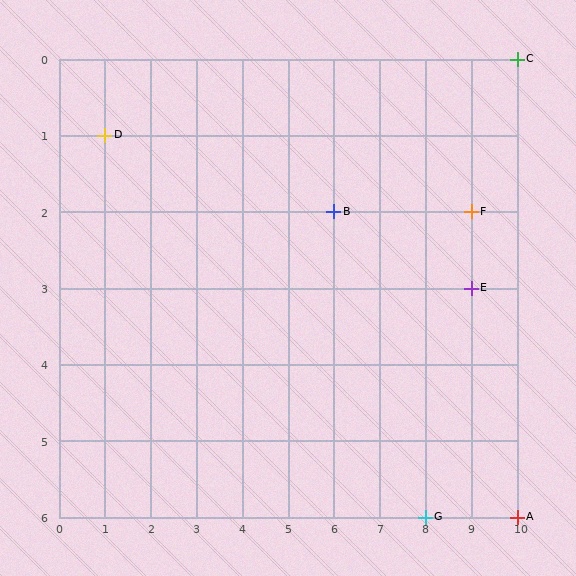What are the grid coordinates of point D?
Point D is at grid coordinates (1, 1).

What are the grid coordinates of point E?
Point E is at grid coordinates (9, 3).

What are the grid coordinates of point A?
Point A is at grid coordinates (10, 6).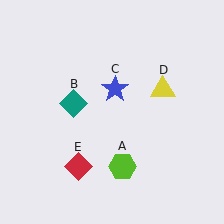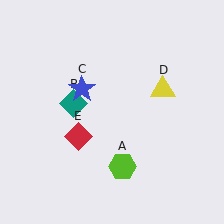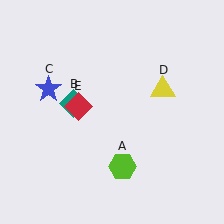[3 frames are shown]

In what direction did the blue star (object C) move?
The blue star (object C) moved left.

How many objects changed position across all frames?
2 objects changed position: blue star (object C), red diamond (object E).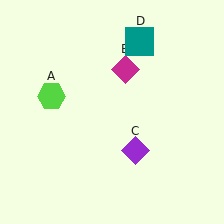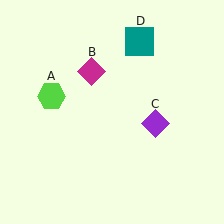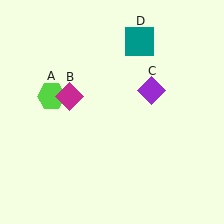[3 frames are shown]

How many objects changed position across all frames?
2 objects changed position: magenta diamond (object B), purple diamond (object C).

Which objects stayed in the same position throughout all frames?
Lime hexagon (object A) and teal square (object D) remained stationary.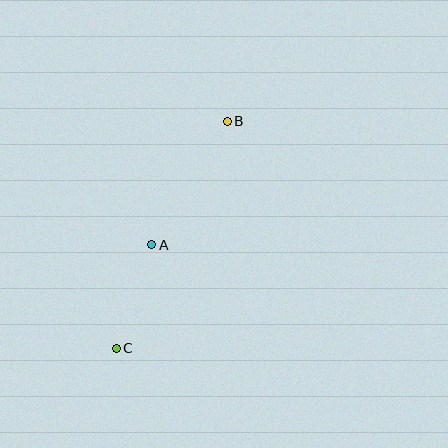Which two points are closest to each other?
Points A and C are closest to each other.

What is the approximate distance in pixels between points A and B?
The distance between A and B is approximately 144 pixels.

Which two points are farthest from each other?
Points B and C are farthest from each other.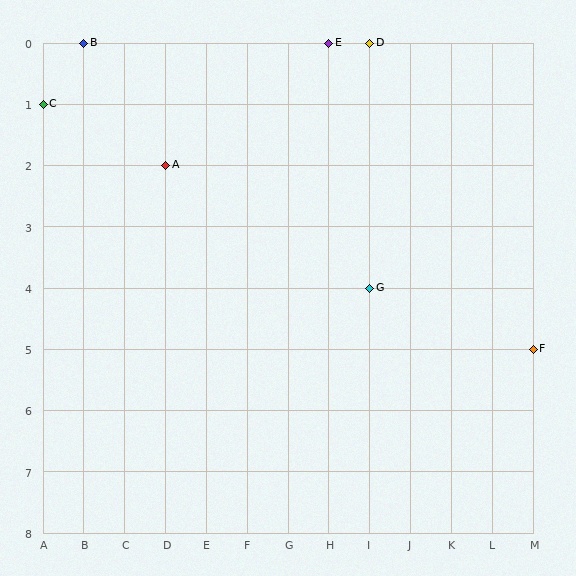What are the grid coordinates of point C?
Point C is at grid coordinates (A, 1).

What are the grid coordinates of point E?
Point E is at grid coordinates (H, 0).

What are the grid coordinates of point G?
Point G is at grid coordinates (I, 4).